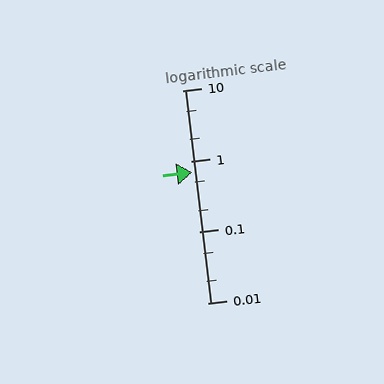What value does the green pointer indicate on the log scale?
The pointer indicates approximately 0.69.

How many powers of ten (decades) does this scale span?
The scale spans 3 decades, from 0.01 to 10.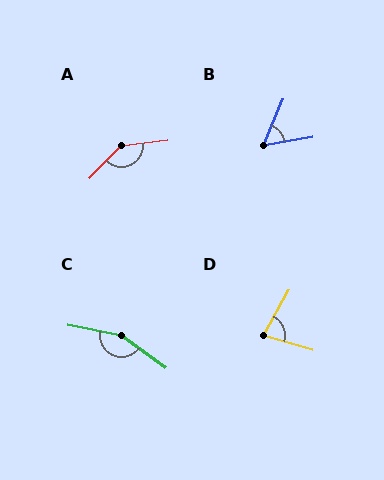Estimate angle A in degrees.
Approximately 140 degrees.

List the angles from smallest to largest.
B (58°), D (77°), A (140°), C (155°).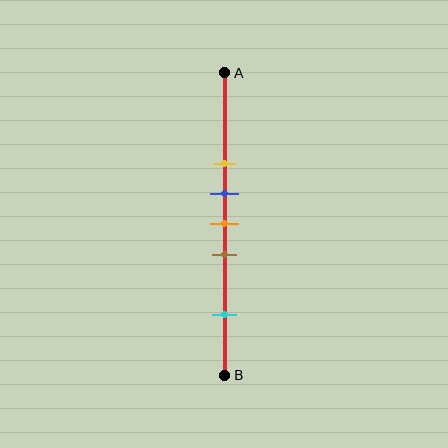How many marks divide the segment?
There are 5 marks dividing the segment.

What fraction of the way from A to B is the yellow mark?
The yellow mark is approximately 30% (0.3) of the way from A to B.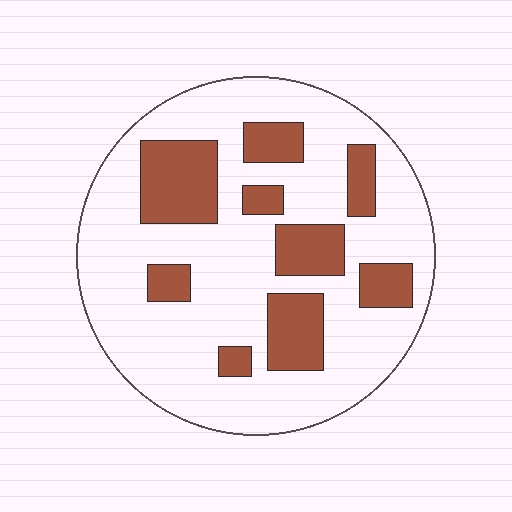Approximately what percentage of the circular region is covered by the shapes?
Approximately 25%.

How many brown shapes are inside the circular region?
9.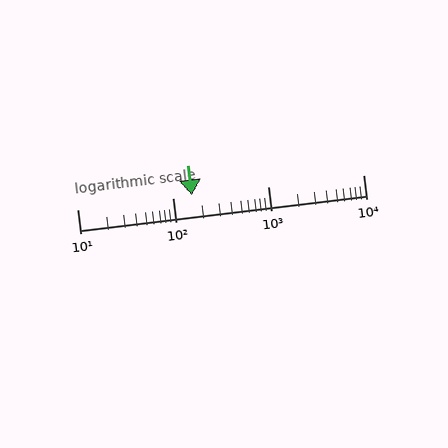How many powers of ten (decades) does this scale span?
The scale spans 3 decades, from 10 to 10000.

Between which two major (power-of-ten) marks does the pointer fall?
The pointer is between 100 and 1000.